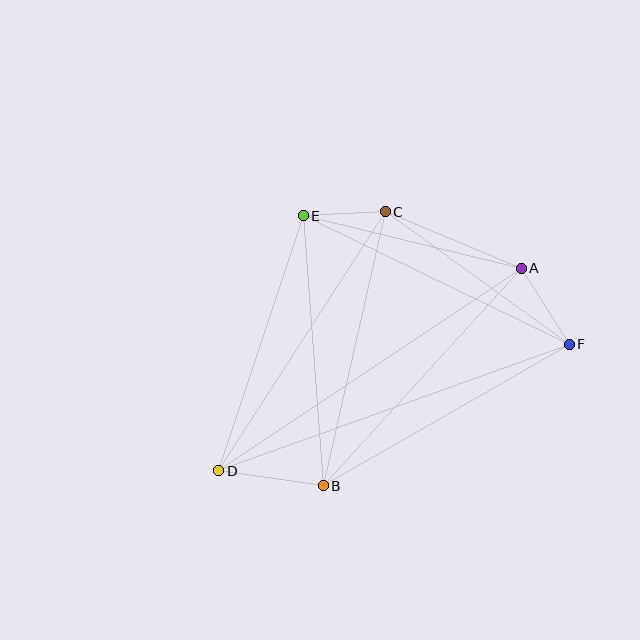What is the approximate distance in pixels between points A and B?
The distance between A and B is approximately 294 pixels.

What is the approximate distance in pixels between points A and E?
The distance between A and E is approximately 224 pixels.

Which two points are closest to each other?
Points C and E are closest to each other.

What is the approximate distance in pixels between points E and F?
The distance between E and F is approximately 295 pixels.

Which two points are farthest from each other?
Points D and F are farthest from each other.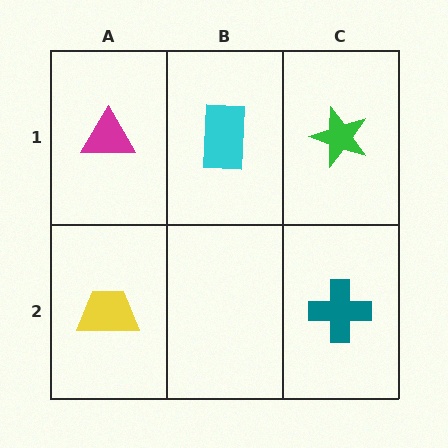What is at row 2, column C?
A teal cross.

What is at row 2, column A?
A yellow trapezoid.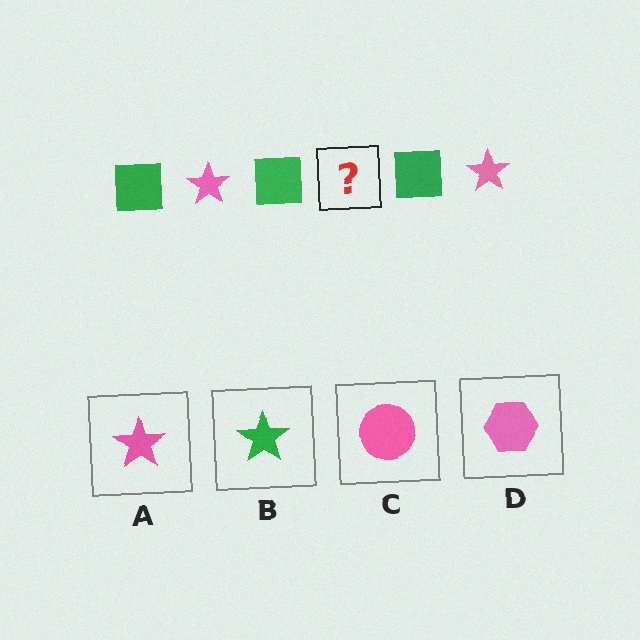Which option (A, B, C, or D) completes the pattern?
A.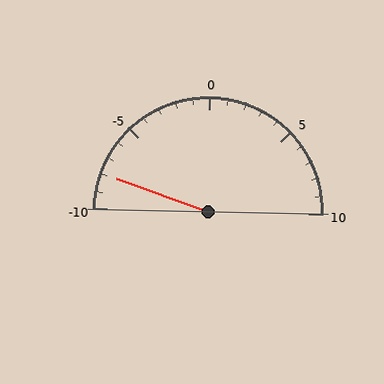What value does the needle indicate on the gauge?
The needle indicates approximately -8.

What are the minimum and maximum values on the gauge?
The gauge ranges from -10 to 10.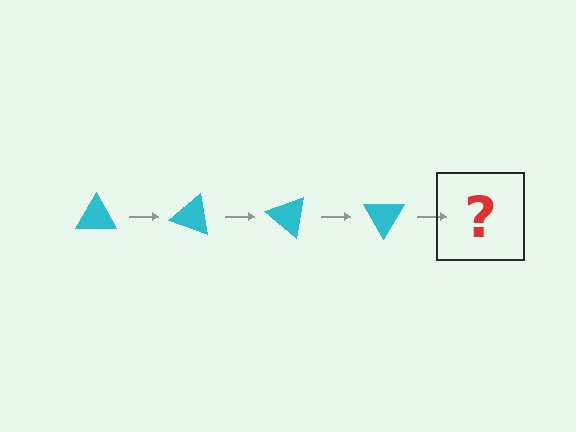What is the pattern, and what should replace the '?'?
The pattern is that the triangle rotates 20 degrees each step. The '?' should be a cyan triangle rotated 80 degrees.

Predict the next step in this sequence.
The next step is a cyan triangle rotated 80 degrees.